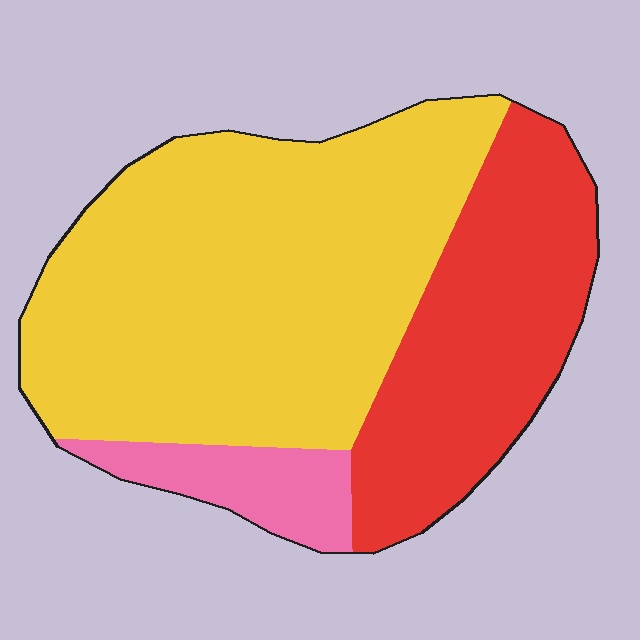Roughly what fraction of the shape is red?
Red covers about 30% of the shape.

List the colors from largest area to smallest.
From largest to smallest: yellow, red, pink.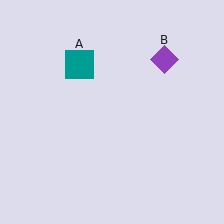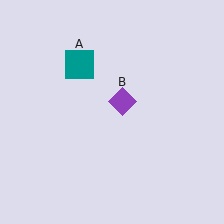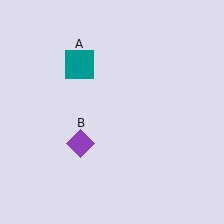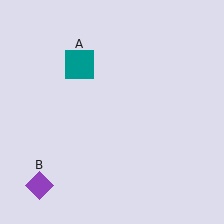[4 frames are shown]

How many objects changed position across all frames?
1 object changed position: purple diamond (object B).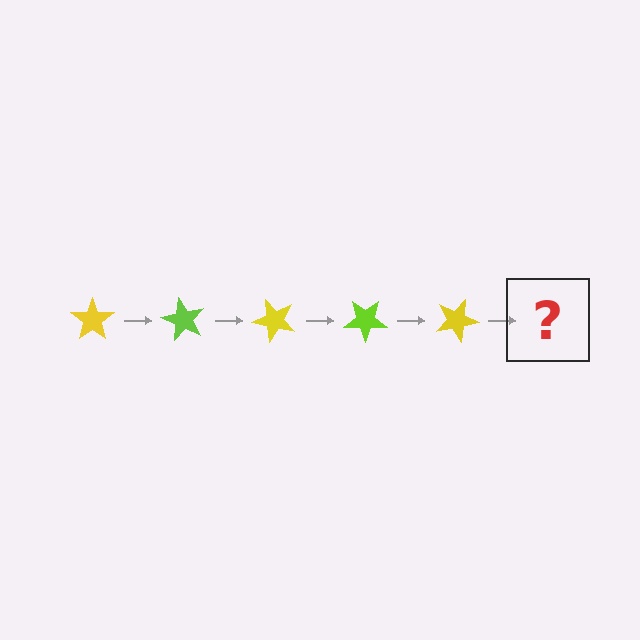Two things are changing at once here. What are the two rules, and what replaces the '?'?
The two rules are that it rotates 60 degrees each step and the color cycles through yellow and lime. The '?' should be a lime star, rotated 300 degrees from the start.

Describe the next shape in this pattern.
It should be a lime star, rotated 300 degrees from the start.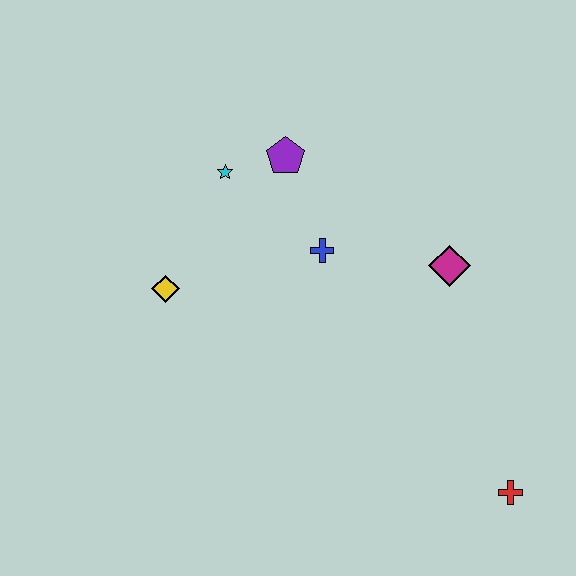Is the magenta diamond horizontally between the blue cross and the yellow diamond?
No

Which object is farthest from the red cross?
The cyan star is farthest from the red cross.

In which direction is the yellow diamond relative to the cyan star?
The yellow diamond is below the cyan star.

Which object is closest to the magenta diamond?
The blue cross is closest to the magenta diamond.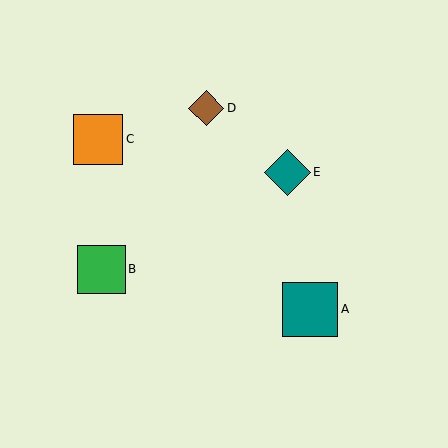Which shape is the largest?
The teal square (labeled A) is the largest.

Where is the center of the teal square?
The center of the teal square is at (310, 309).